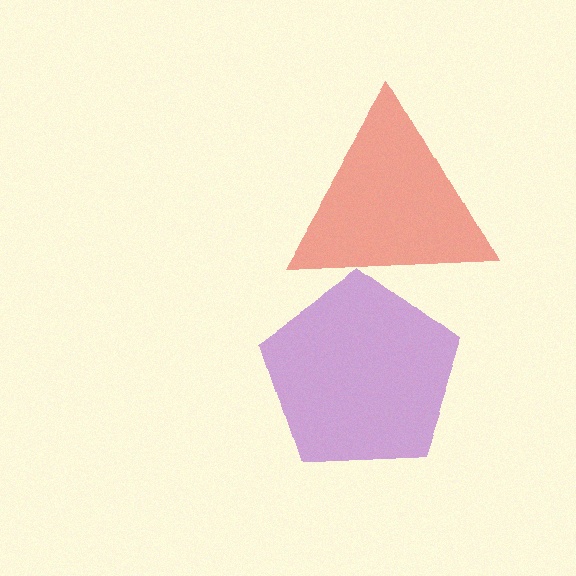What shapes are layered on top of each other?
The layered shapes are: a red triangle, a purple pentagon.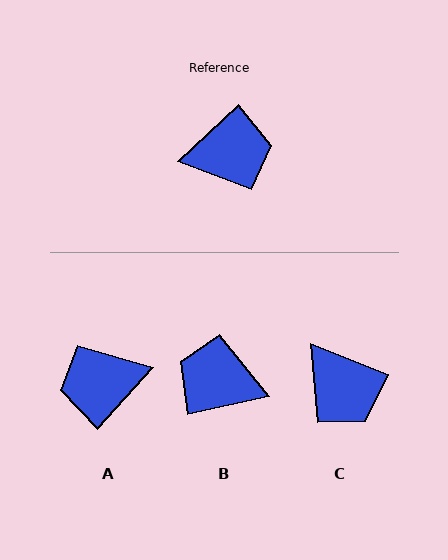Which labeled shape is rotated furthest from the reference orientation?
A, about 176 degrees away.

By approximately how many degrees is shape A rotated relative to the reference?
Approximately 176 degrees clockwise.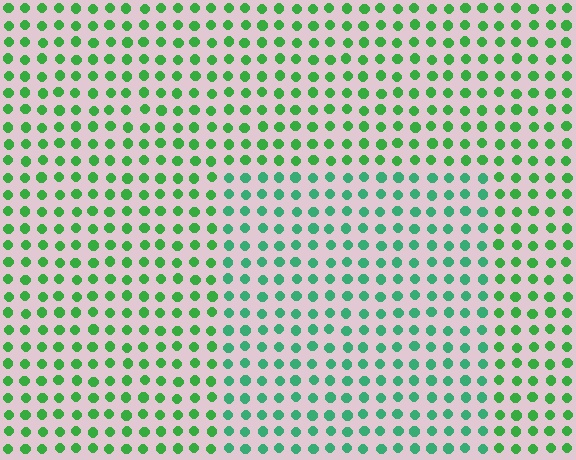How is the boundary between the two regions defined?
The boundary is defined purely by a slight shift in hue (about 28 degrees). Spacing, size, and orientation are identical on both sides.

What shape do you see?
I see a rectangle.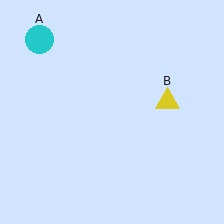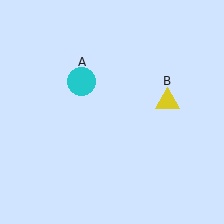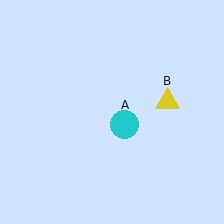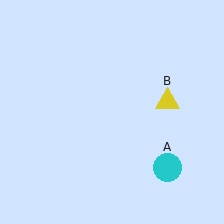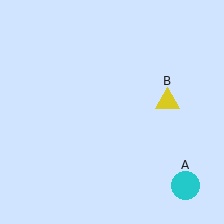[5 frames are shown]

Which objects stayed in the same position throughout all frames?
Yellow triangle (object B) remained stationary.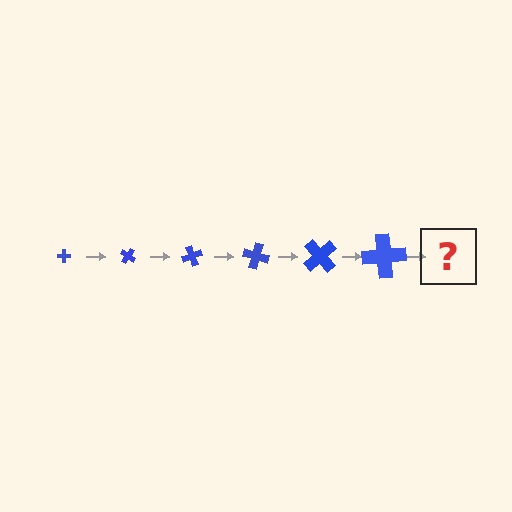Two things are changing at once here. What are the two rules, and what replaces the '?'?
The two rules are that the cross grows larger each step and it rotates 35 degrees each step. The '?' should be a cross, larger than the previous one and rotated 210 degrees from the start.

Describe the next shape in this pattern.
It should be a cross, larger than the previous one and rotated 210 degrees from the start.